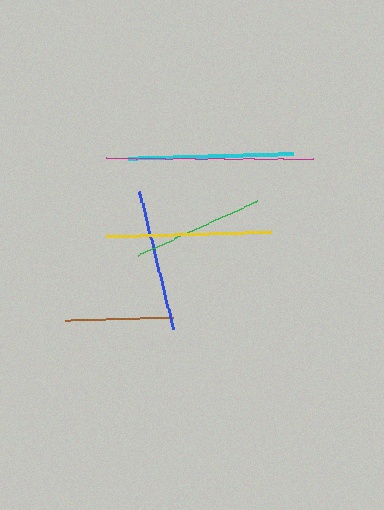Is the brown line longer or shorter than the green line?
The green line is longer than the brown line.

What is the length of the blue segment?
The blue segment is approximately 142 pixels long.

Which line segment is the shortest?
The brown line is the shortest at approximately 108 pixels.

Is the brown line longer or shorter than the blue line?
The blue line is longer than the brown line.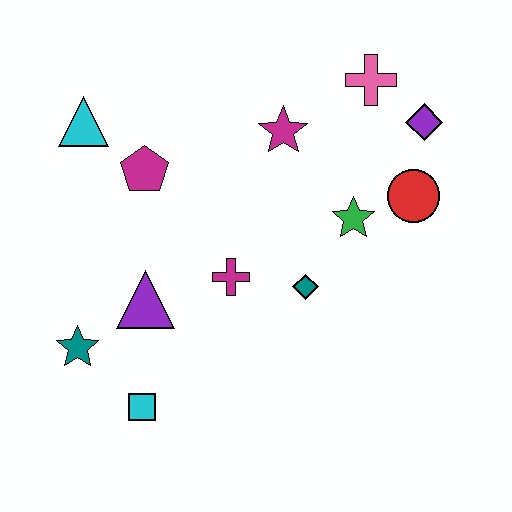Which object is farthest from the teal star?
The purple diamond is farthest from the teal star.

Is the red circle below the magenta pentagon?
Yes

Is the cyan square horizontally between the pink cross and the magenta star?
No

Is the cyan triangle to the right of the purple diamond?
No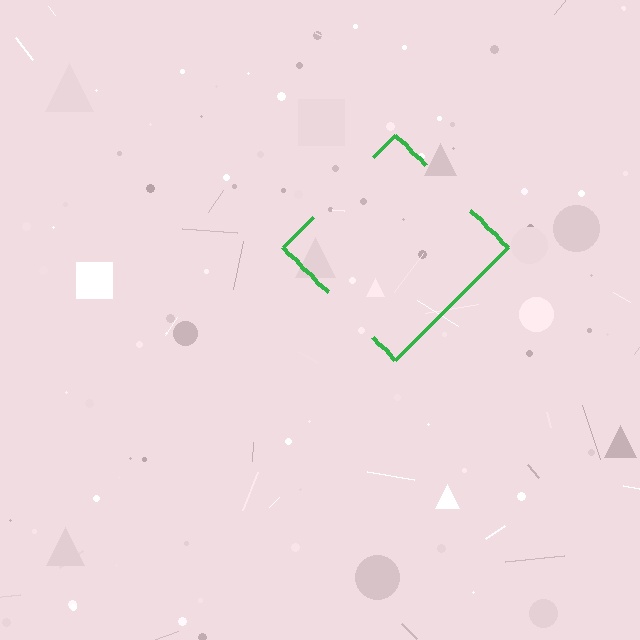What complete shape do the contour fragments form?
The contour fragments form a diamond.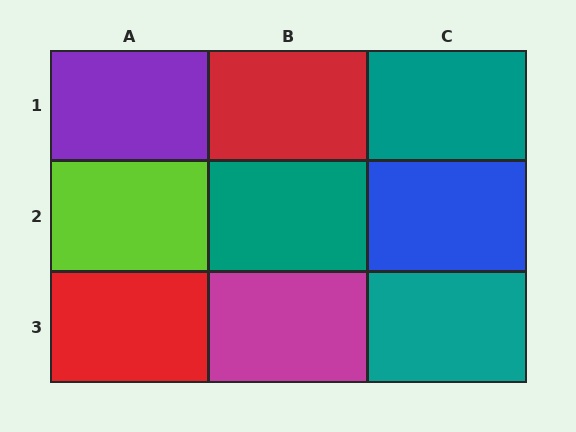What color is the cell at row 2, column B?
Teal.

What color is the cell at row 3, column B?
Magenta.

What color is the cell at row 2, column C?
Blue.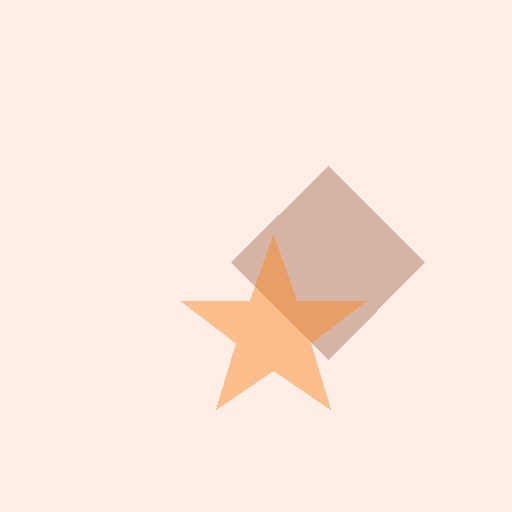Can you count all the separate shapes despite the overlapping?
Yes, there are 2 separate shapes.